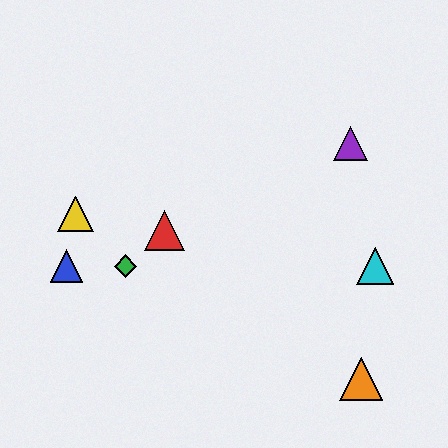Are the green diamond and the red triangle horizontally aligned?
No, the green diamond is at y≈266 and the red triangle is at y≈231.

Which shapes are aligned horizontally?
The blue triangle, the green diamond, the cyan triangle are aligned horizontally.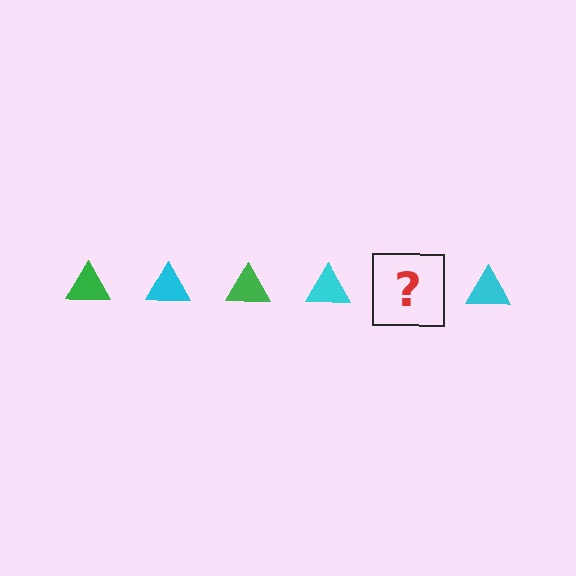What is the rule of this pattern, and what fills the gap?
The rule is that the pattern cycles through green, cyan triangles. The gap should be filled with a green triangle.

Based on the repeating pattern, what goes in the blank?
The blank should be a green triangle.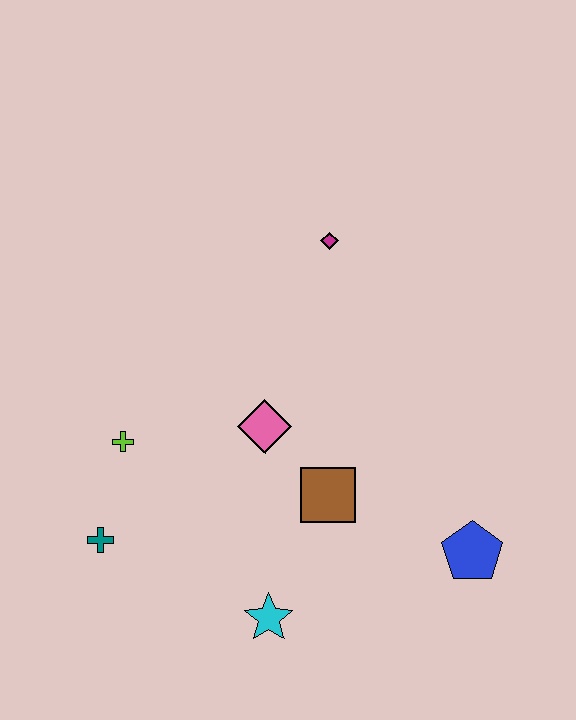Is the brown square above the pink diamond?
No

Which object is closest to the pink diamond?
The brown square is closest to the pink diamond.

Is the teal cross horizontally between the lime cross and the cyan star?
No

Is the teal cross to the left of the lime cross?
Yes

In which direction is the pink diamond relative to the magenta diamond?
The pink diamond is below the magenta diamond.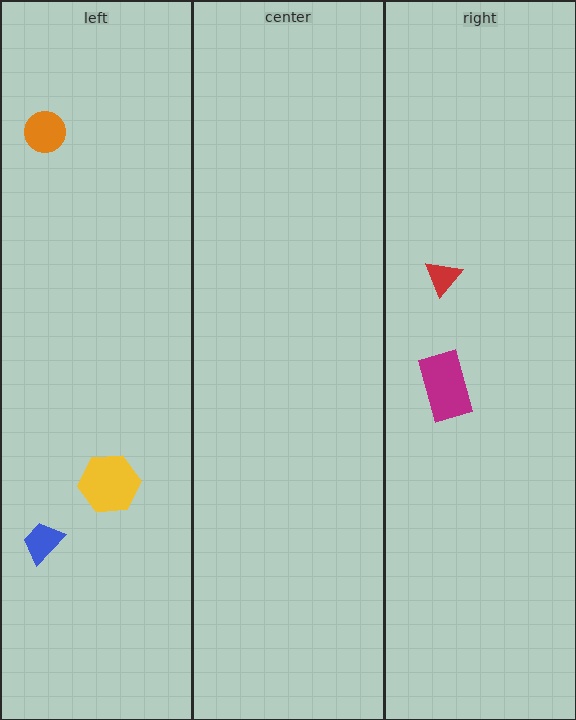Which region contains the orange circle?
The left region.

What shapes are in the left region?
The orange circle, the blue trapezoid, the yellow hexagon.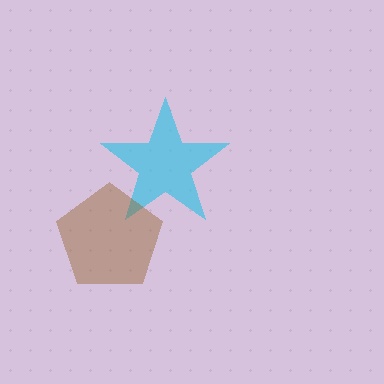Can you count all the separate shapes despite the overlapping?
Yes, there are 2 separate shapes.